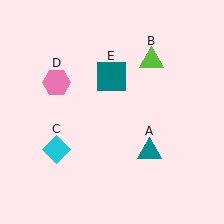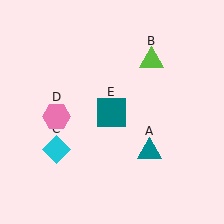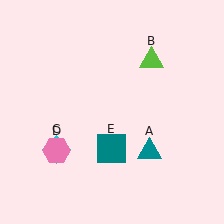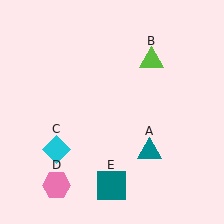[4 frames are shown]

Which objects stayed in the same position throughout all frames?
Teal triangle (object A) and lime triangle (object B) and cyan diamond (object C) remained stationary.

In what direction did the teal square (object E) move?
The teal square (object E) moved down.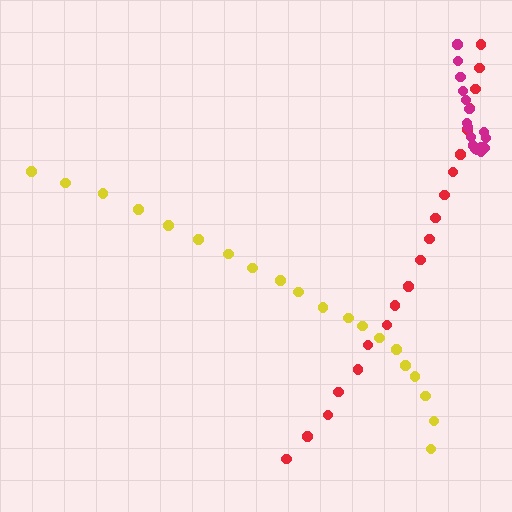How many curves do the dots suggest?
There are 3 distinct paths.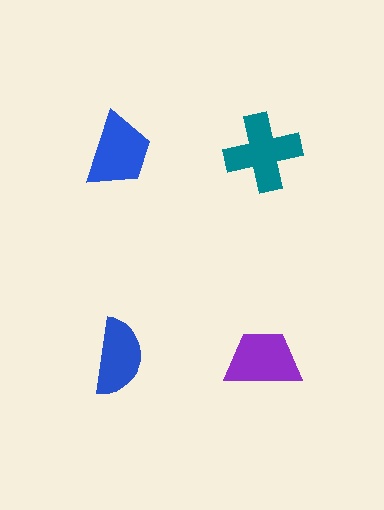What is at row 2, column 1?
A blue semicircle.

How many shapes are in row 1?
2 shapes.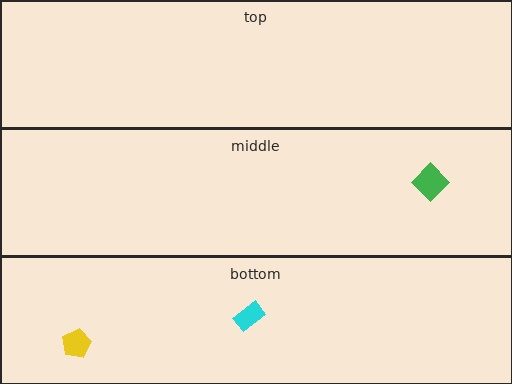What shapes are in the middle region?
The green diamond.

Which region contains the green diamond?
The middle region.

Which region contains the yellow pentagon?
The bottom region.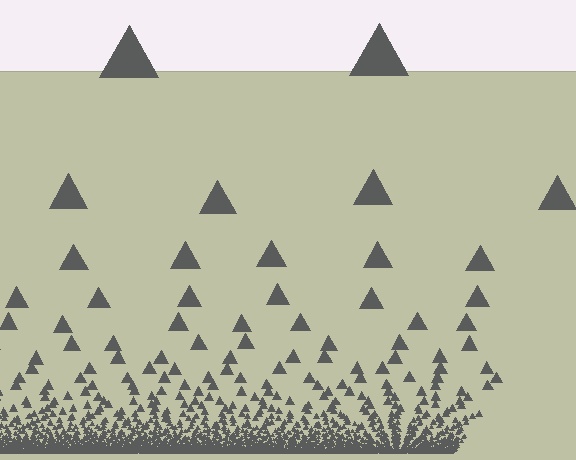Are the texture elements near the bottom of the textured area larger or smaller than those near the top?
Smaller. The gradient is inverted — elements near the bottom are smaller and denser.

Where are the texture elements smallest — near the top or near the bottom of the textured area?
Near the bottom.